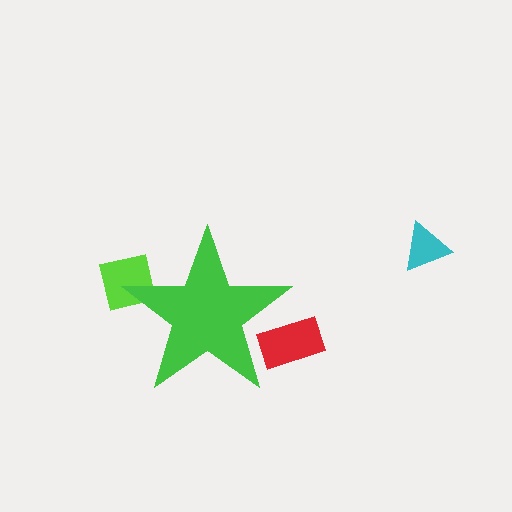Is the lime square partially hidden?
Yes, the lime square is partially hidden behind the green star.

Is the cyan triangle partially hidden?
No, the cyan triangle is fully visible.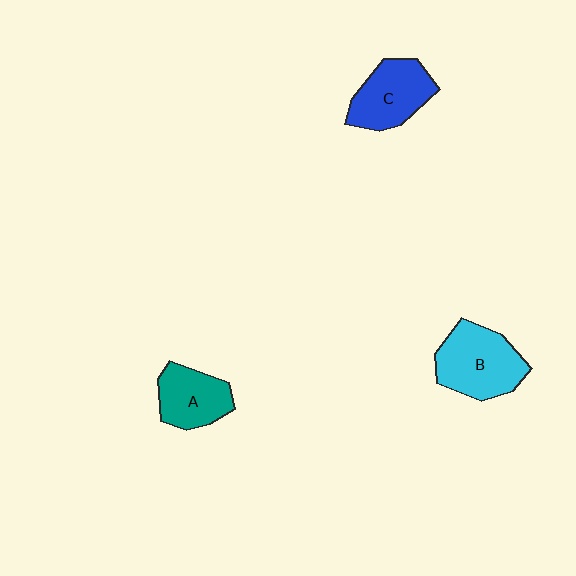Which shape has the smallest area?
Shape A (teal).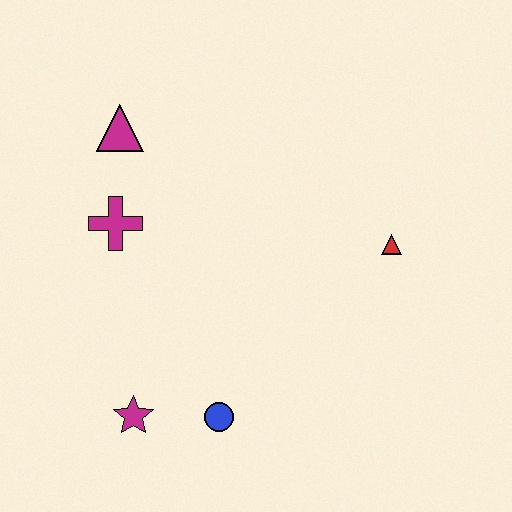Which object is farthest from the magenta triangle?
The blue circle is farthest from the magenta triangle.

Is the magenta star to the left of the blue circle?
Yes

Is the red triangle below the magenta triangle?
Yes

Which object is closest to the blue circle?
The magenta star is closest to the blue circle.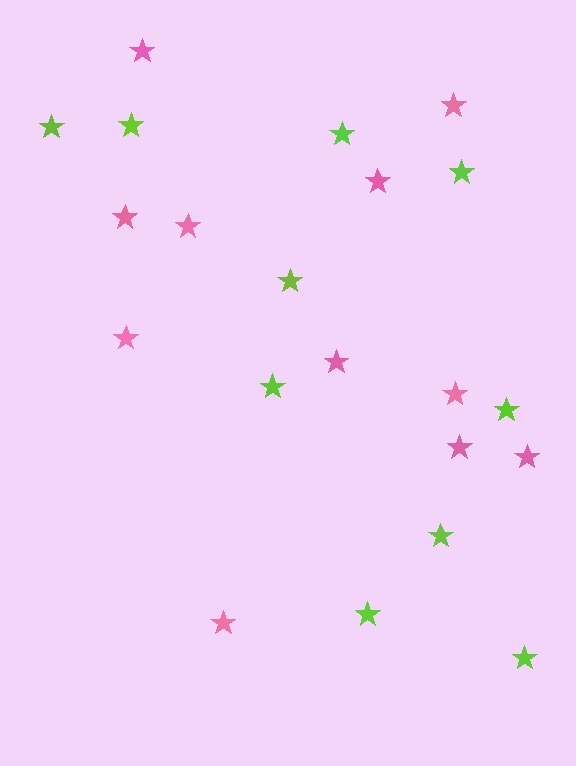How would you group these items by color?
There are 2 groups: one group of lime stars (10) and one group of pink stars (11).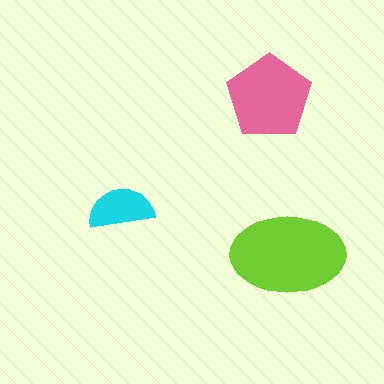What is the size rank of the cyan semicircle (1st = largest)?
3rd.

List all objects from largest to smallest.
The lime ellipse, the pink pentagon, the cyan semicircle.